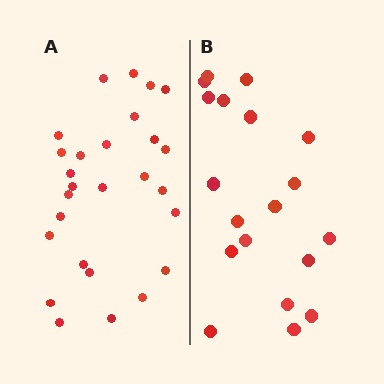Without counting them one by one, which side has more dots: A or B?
Region A (the left region) has more dots.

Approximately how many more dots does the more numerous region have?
Region A has roughly 8 or so more dots than region B.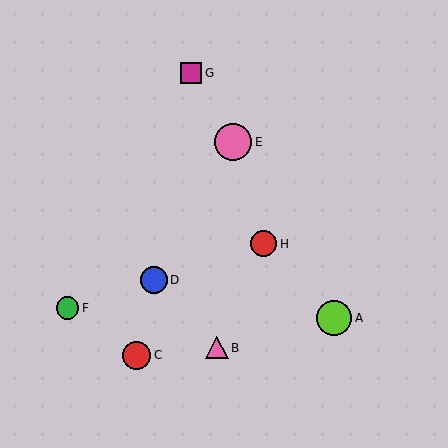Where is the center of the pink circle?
The center of the pink circle is at (233, 142).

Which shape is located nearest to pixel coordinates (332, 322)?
The lime circle (labeled A) at (334, 318) is nearest to that location.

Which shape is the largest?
The pink circle (labeled E) is the largest.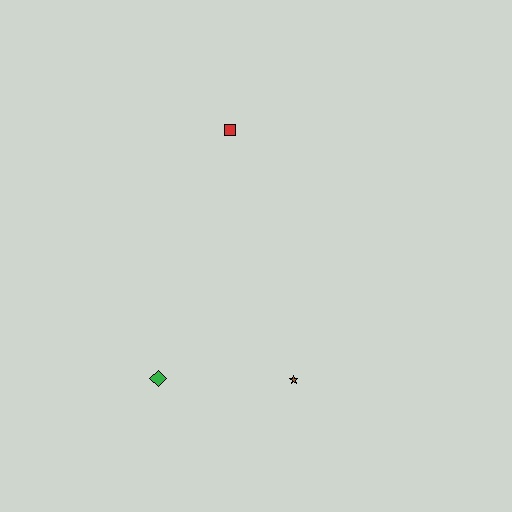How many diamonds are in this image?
There is 1 diamond.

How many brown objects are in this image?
There is 1 brown object.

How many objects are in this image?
There are 3 objects.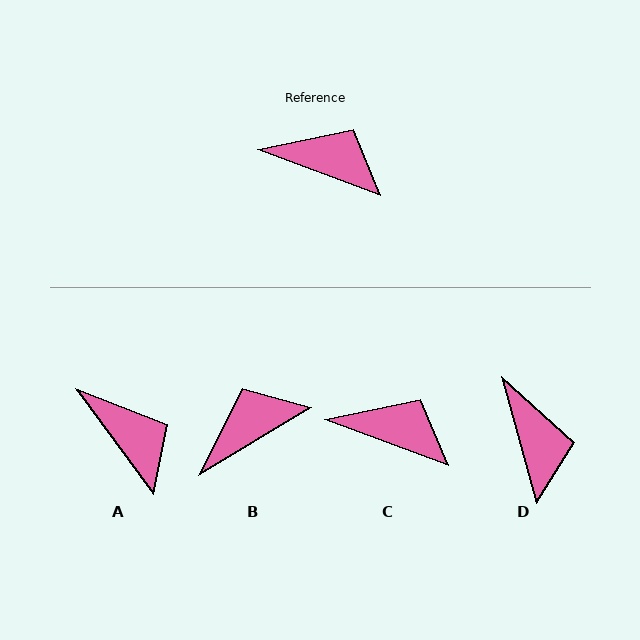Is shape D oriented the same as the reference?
No, it is off by about 54 degrees.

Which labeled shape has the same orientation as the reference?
C.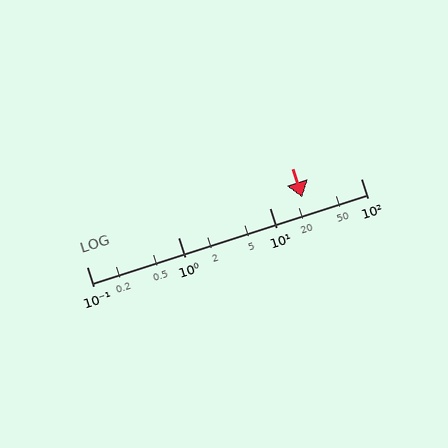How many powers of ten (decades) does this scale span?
The scale spans 3 decades, from 0.1 to 100.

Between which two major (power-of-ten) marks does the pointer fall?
The pointer is between 10 and 100.